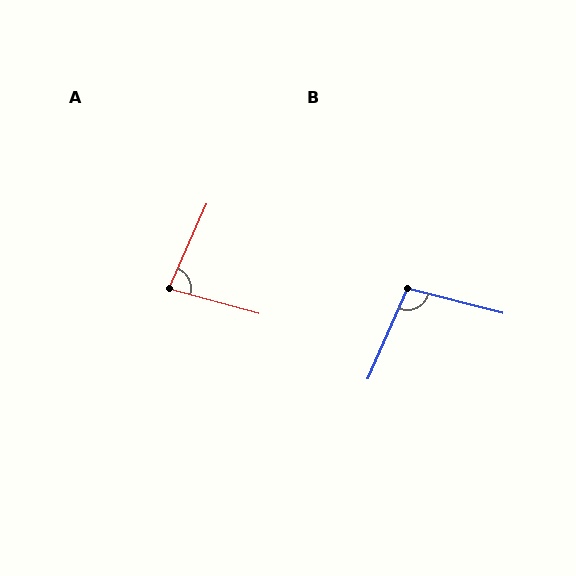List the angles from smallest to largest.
A (81°), B (99°).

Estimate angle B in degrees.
Approximately 99 degrees.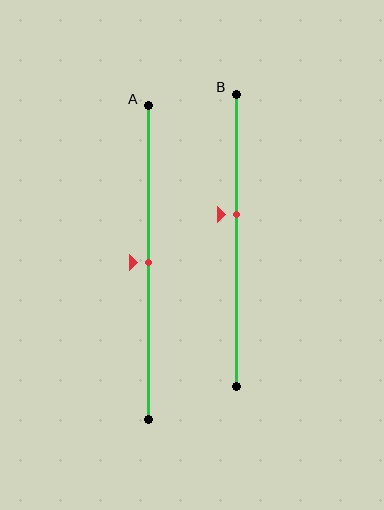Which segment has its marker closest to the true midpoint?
Segment A has its marker closest to the true midpoint.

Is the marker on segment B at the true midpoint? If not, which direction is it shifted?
No, the marker on segment B is shifted upward by about 9% of the segment length.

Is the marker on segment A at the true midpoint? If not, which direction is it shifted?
Yes, the marker on segment A is at the true midpoint.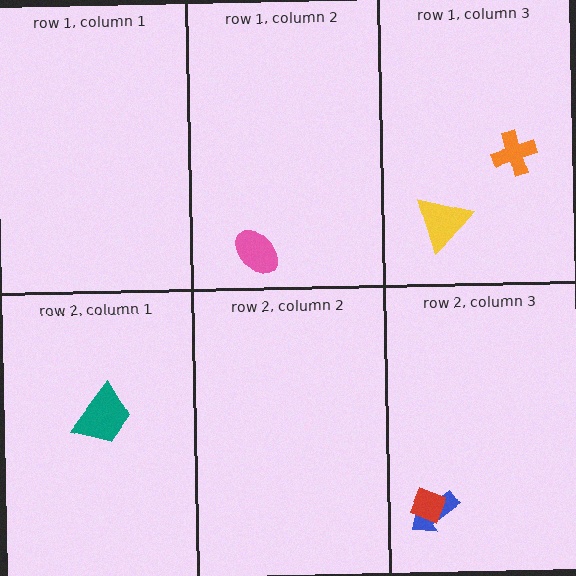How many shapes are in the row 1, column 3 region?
2.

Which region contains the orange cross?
The row 1, column 3 region.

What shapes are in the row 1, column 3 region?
The yellow triangle, the orange cross.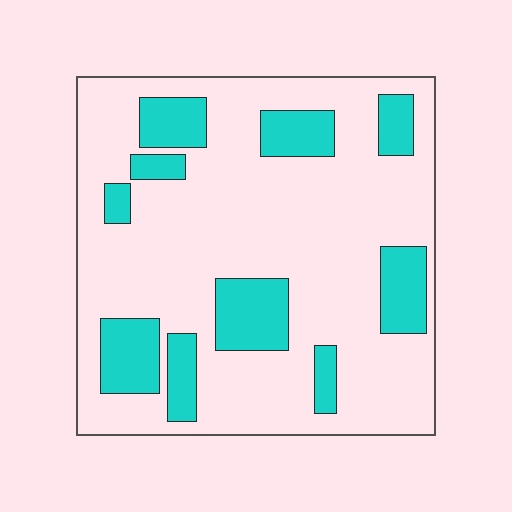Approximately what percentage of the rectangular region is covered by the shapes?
Approximately 25%.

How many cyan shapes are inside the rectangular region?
10.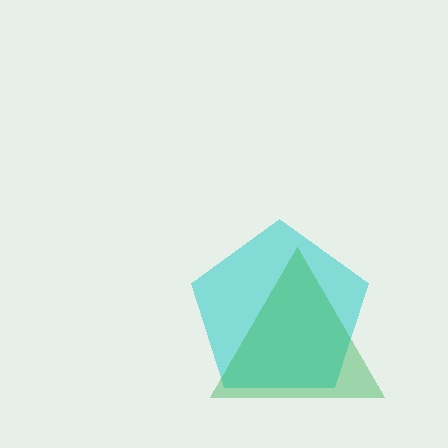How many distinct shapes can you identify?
There are 2 distinct shapes: a cyan pentagon, a green triangle.